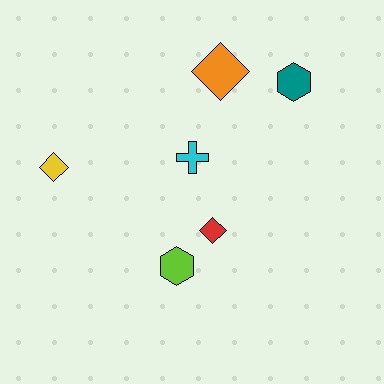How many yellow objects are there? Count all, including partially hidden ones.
There is 1 yellow object.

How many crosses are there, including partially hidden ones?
There is 1 cross.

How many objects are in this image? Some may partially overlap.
There are 6 objects.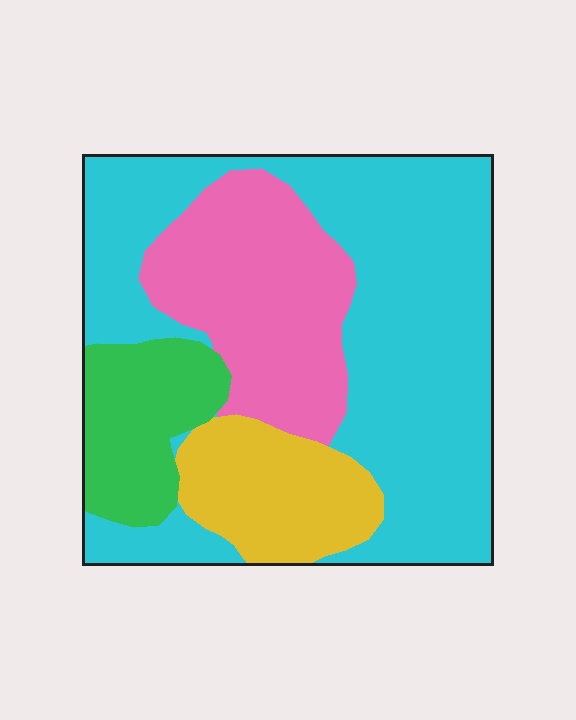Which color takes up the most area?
Cyan, at roughly 50%.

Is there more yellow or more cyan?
Cyan.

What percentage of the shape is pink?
Pink covers about 20% of the shape.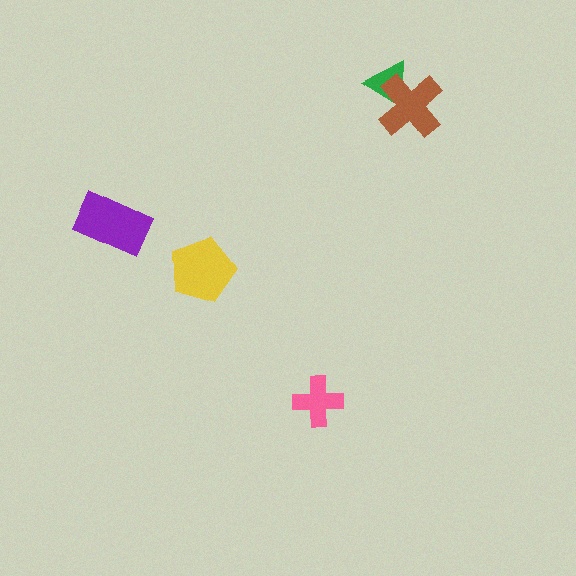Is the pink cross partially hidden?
No, no other shape covers it.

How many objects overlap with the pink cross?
0 objects overlap with the pink cross.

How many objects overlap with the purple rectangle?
0 objects overlap with the purple rectangle.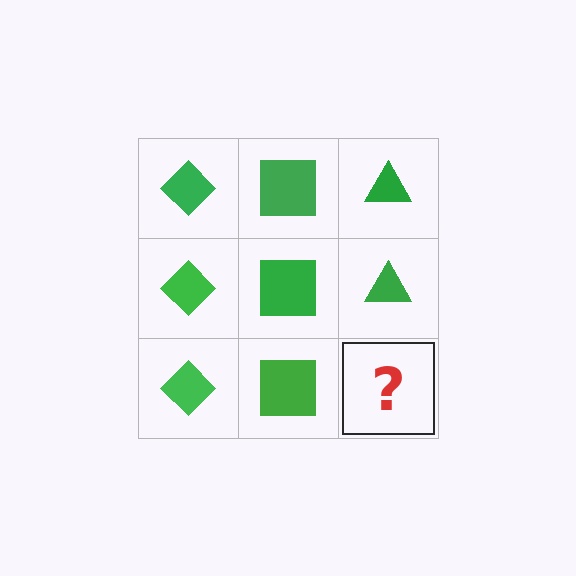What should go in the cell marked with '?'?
The missing cell should contain a green triangle.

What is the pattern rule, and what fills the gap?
The rule is that each column has a consistent shape. The gap should be filled with a green triangle.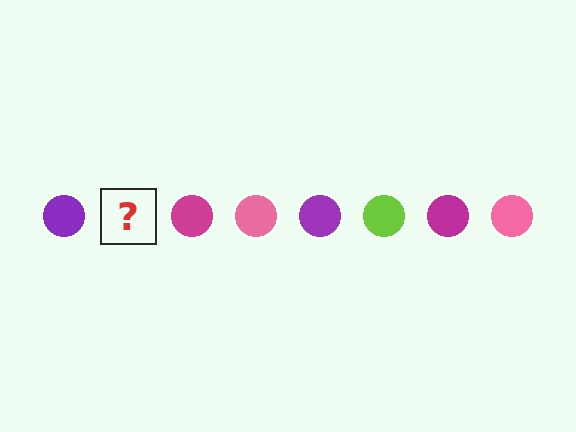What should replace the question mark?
The question mark should be replaced with a lime circle.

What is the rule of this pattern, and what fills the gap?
The rule is that the pattern cycles through purple, lime, magenta, pink circles. The gap should be filled with a lime circle.